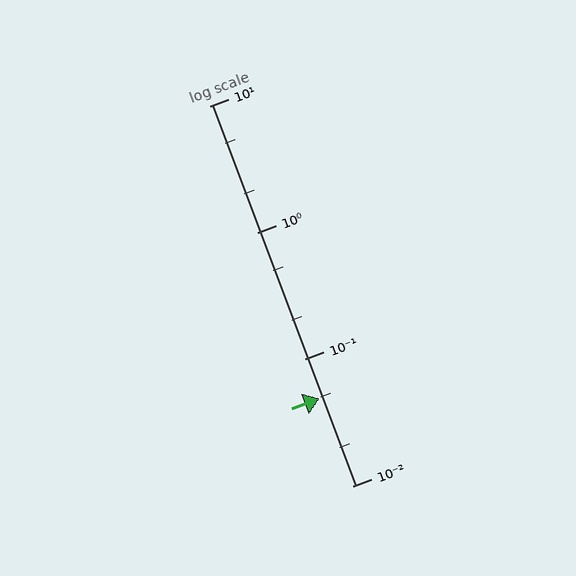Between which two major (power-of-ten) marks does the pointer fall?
The pointer is between 0.01 and 0.1.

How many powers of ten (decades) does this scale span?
The scale spans 3 decades, from 0.01 to 10.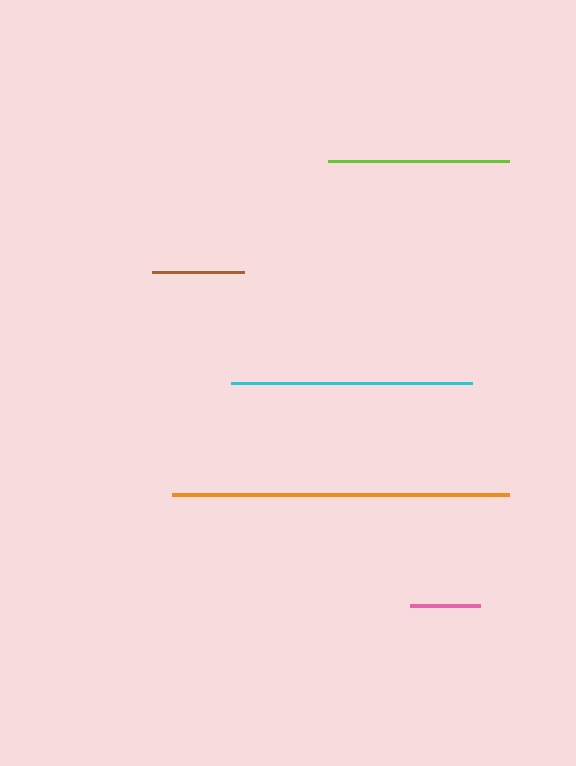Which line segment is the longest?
The orange line is the longest at approximately 337 pixels.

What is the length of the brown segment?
The brown segment is approximately 92 pixels long.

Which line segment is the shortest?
The pink line is the shortest at approximately 70 pixels.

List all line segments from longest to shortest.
From longest to shortest: orange, cyan, lime, brown, pink.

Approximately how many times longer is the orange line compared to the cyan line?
The orange line is approximately 1.4 times the length of the cyan line.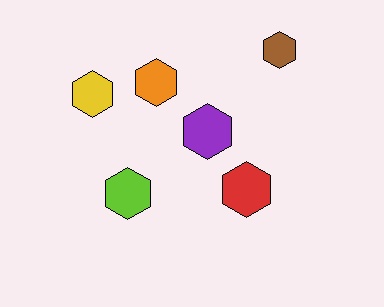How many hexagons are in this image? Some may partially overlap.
There are 6 hexagons.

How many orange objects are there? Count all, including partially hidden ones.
There is 1 orange object.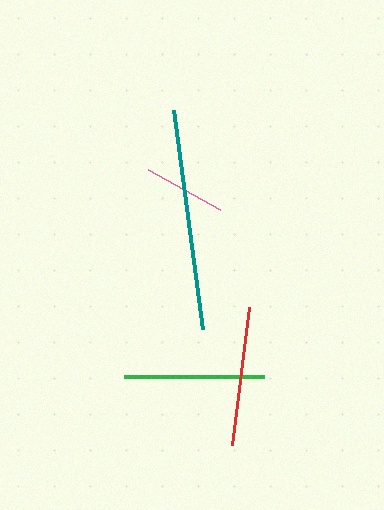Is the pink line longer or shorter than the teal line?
The teal line is longer than the pink line.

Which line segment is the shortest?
The pink line is the shortest at approximately 83 pixels.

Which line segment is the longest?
The teal line is the longest at approximately 221 pixels.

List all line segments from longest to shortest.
From longest to shortest: teal, green, red, pink.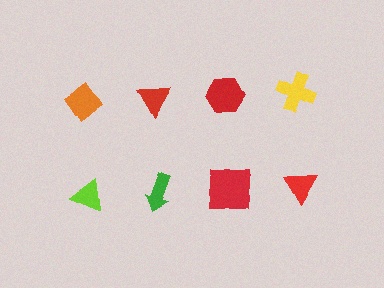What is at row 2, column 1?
A lime triangle.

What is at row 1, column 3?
A red hexagon.